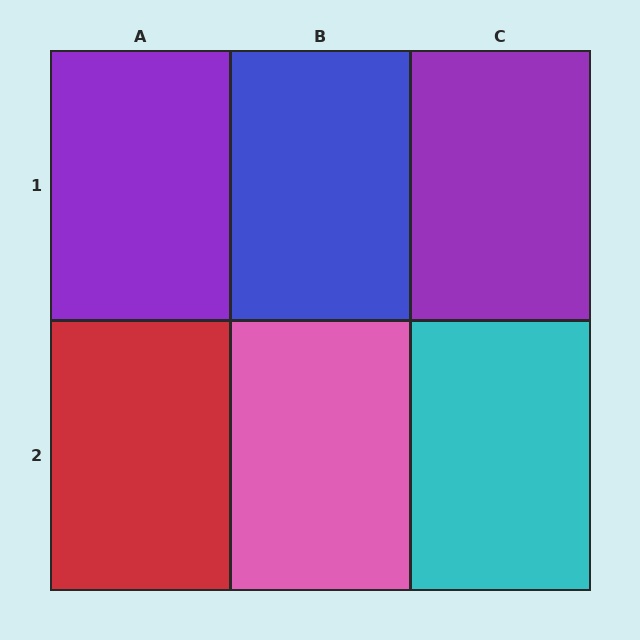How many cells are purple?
2 cells are purple.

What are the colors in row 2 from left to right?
Red, pink, cyan.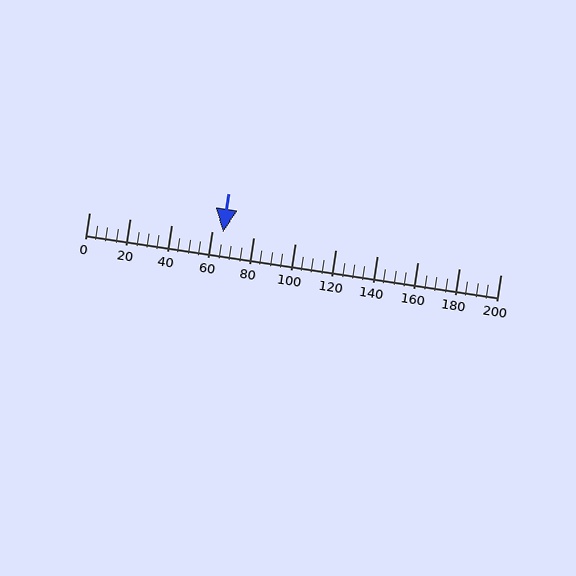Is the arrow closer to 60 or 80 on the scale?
The arrow is closer to 60.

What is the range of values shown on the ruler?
The ruler shows values from 0 to 200.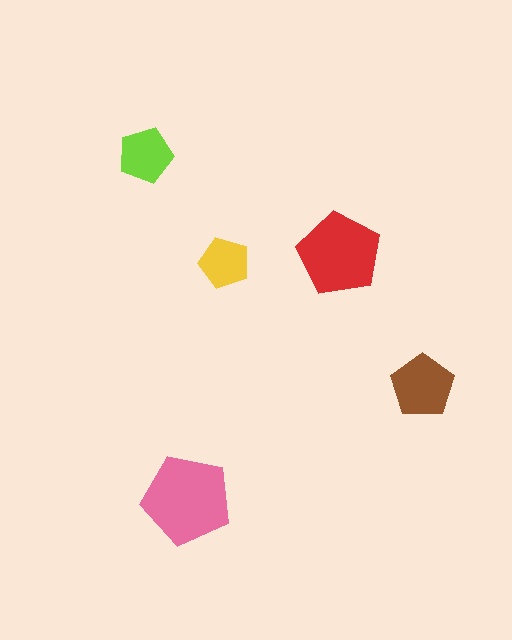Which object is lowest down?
The pink pentagon is bottommost.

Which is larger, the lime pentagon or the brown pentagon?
The brown one.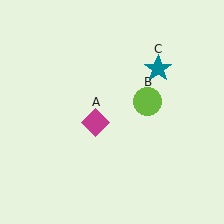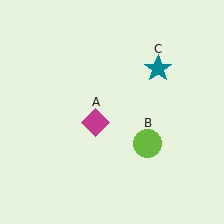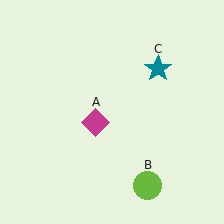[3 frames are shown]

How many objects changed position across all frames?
1 object changed position: lime circle (object B).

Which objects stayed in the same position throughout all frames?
Magenta diamond (object A) and teal star (object C) remained stationary.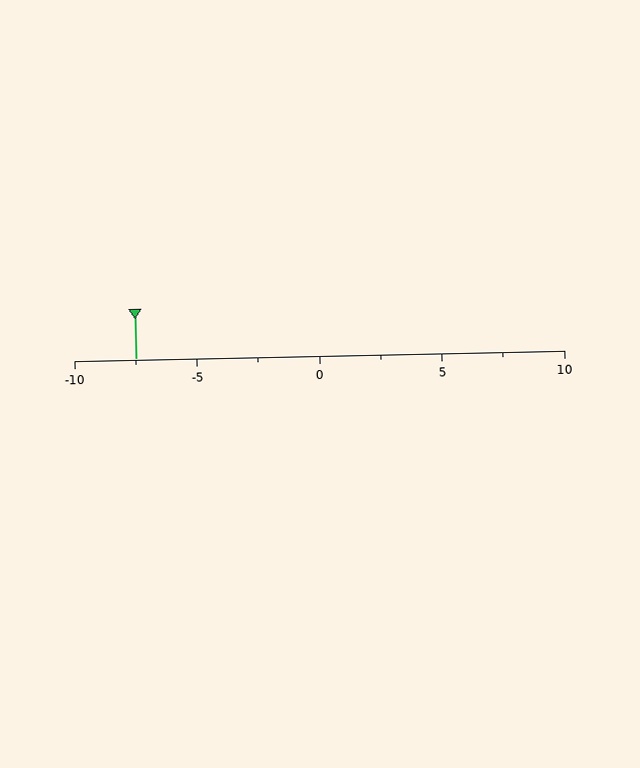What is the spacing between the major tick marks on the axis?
The major ticks are spaced 5 apart.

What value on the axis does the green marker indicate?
The marker indicates approximately -7.5.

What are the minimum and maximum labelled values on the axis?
The axis runs from -10 to 10.